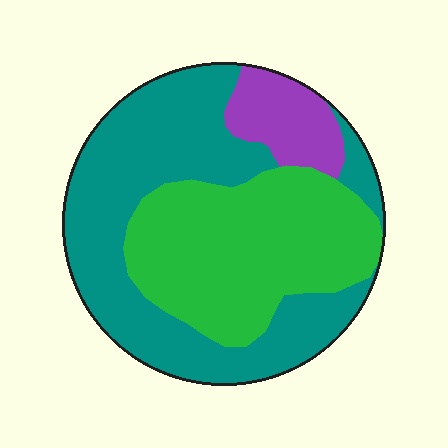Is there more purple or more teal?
Teal.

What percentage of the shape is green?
Green takes up about two fifths (2/5) of the shape.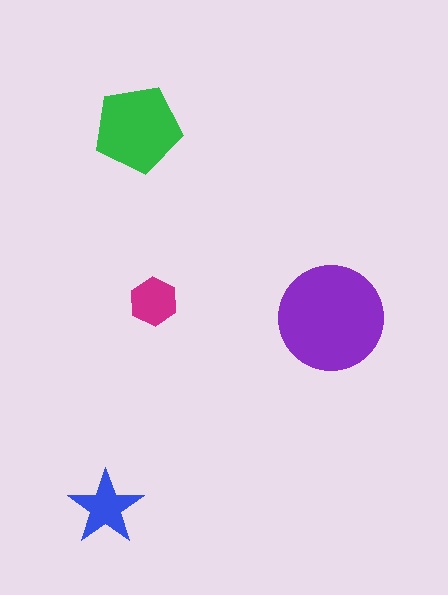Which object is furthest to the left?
The blue star is leftmost.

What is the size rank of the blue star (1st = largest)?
3rd.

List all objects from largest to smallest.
The purple circle, the green pentagon, the blue star, the magenta hexagon.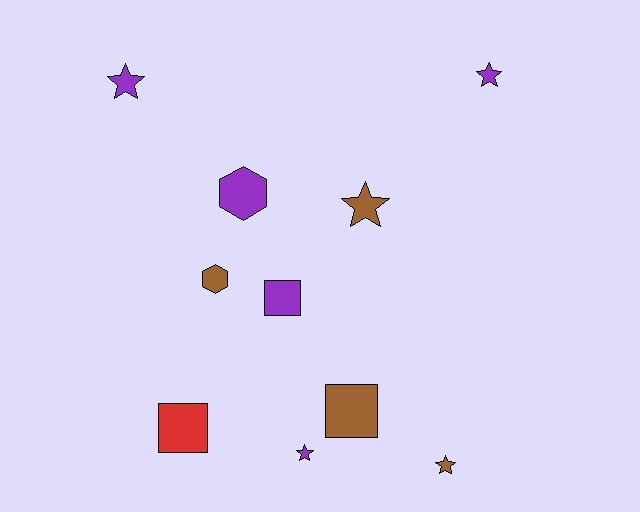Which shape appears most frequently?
Star, with 5 objects.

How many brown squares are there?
There is 1 brown square.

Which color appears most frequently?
Purple, with 5 objects.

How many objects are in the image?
There are 10 objects.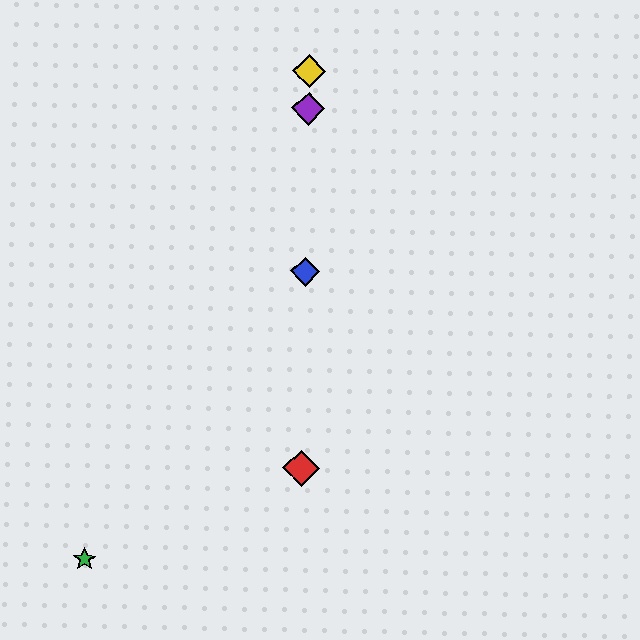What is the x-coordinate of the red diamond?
The red diamond is at x≈301.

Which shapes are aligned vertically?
The red diamond, the blue diamond, the yellow diamond, the purple diamond are aligned vertically.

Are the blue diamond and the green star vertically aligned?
No, the blue diamond is at x≈305 and the green star is at x≈85.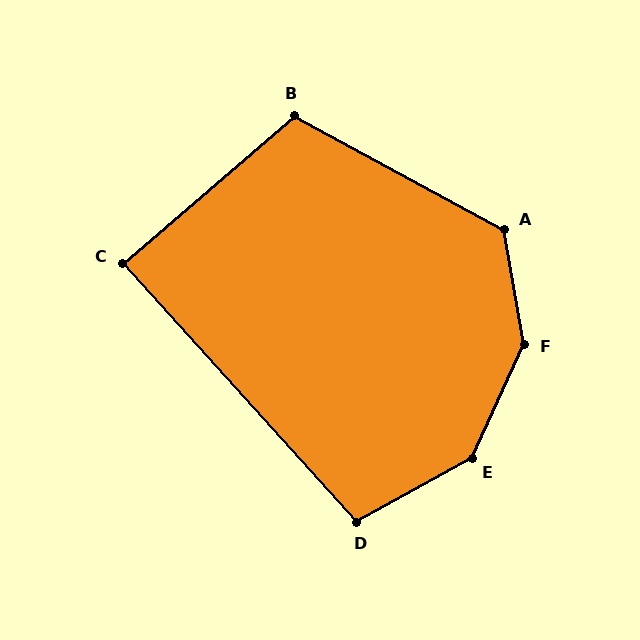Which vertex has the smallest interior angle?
C, at approximately 89 degrees.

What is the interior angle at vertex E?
Approximately 143 degrees (obtuse).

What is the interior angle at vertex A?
Approximately 128 degrees (obtuse).